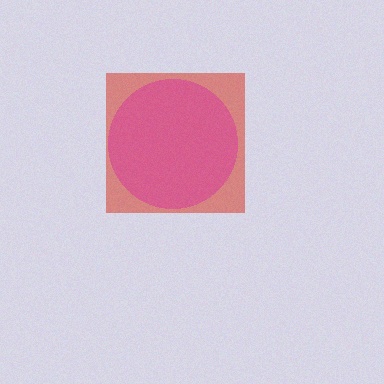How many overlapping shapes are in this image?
There are 2 overlapping shapes in the image.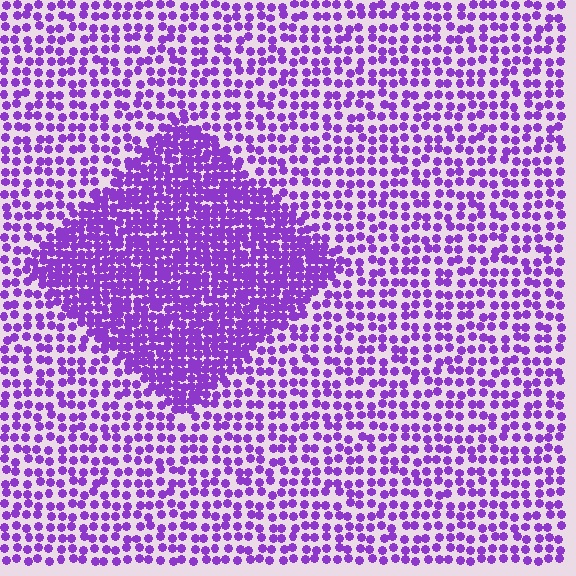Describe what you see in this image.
The image contains small purple elements arranged at two different densities. A diamond-shaped region is visible where the elements are more densely packed than the surrounding area.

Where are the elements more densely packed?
The elements are more densely packed inside the diamond boundary.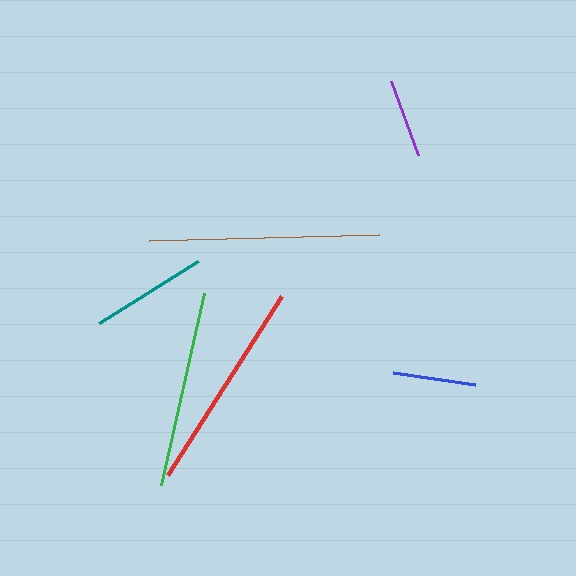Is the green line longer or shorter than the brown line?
The brown line is longer than the green line.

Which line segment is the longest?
The brown line is the longest at approximately 230 pixels.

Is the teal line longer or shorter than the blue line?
The teal line is longer than the blue line.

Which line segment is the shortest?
The purple line is the shortest at approximately 79 pixels.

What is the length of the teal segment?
The teal segment is approximately 118 pixels long.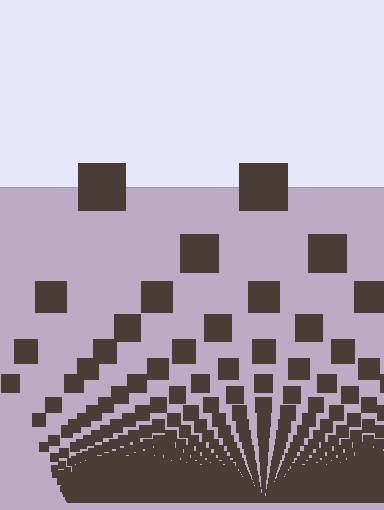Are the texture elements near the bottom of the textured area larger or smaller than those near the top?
Smaller. The gradient is inverted — elements near the bottom are smaller and denser.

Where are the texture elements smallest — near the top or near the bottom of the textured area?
Near the bottom.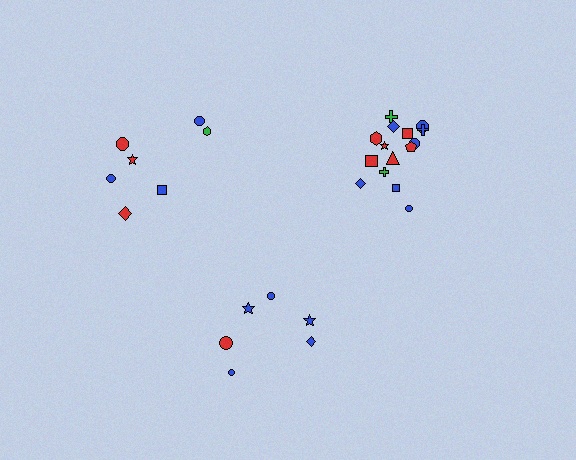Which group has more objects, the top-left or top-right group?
The top-right group.